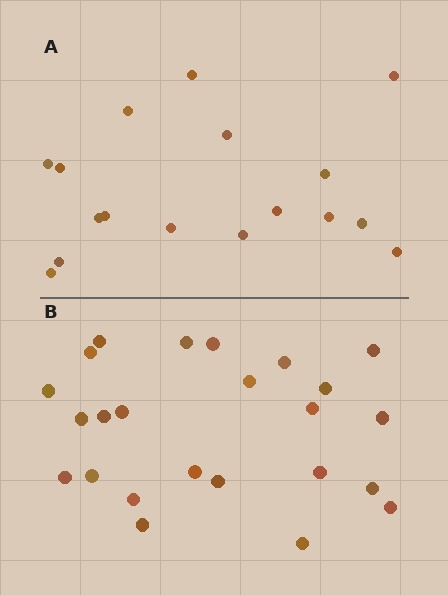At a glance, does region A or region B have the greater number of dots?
Region B (the bottom region) has more dots.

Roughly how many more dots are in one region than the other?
Region B has roughly 8 or so more dots than region A.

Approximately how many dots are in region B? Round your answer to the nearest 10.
About 20 dots. (The exact count is 24, which rounds to 20.)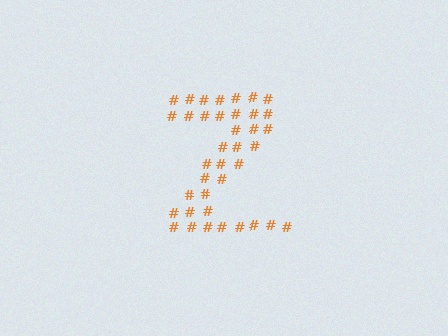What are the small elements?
The small elements are hash symbols.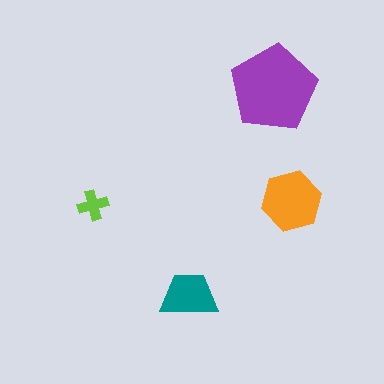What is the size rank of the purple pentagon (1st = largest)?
1st.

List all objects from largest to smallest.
The purple pentagon, the orange hexagon, the teal trapezoid, the lime cross.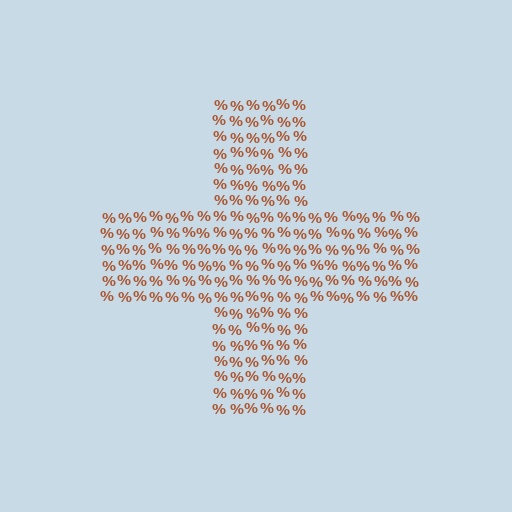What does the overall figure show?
The overall figure shows a cross.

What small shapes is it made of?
It is made of small percent signs.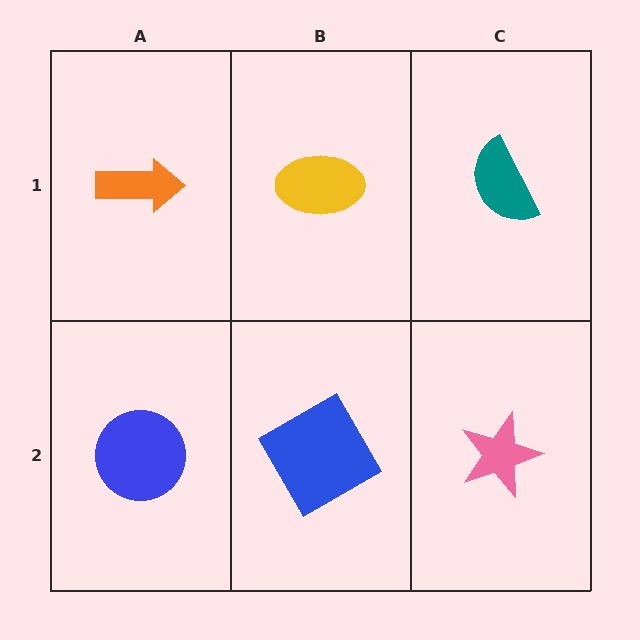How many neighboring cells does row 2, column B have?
3.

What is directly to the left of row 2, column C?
A blue square.